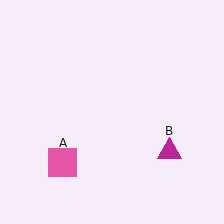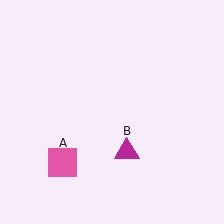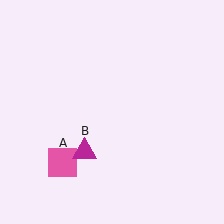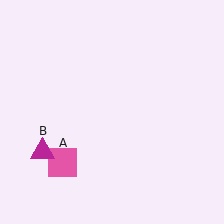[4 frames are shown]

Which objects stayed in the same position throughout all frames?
Pink square (object A) remained stationary.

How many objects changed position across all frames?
1 object changed position: magenta triangle (object B).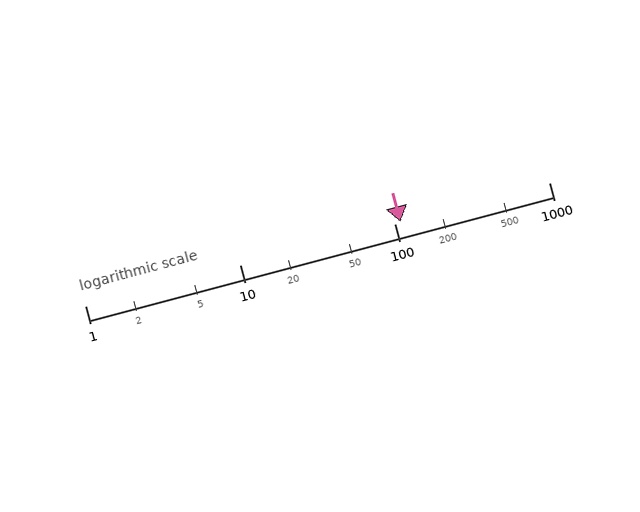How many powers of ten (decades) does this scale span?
The scale spans 3 decades, from 1 to 1000.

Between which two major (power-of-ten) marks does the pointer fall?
The pointer is between 100 and 1000.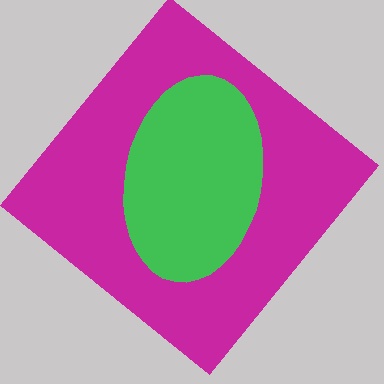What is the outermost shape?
The magenta diamond.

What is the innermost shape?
The green ellipse.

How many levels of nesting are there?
2.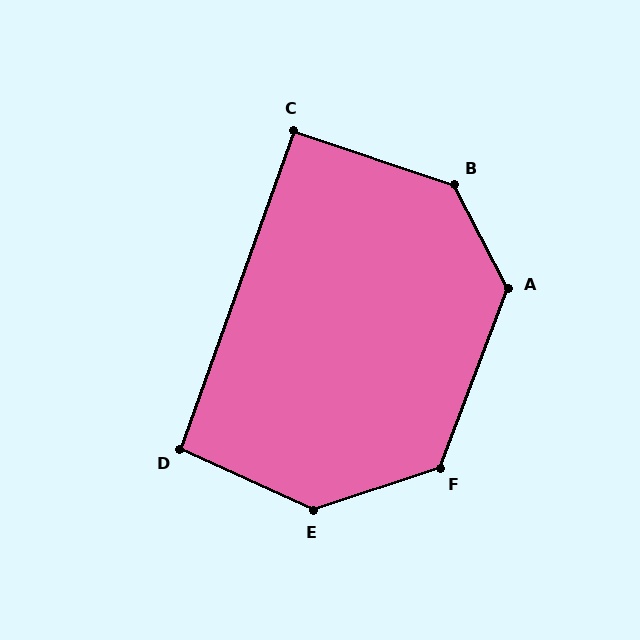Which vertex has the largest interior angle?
E, at approximately 137 degrees.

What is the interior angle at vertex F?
Approximately 129 degrees (obtuse).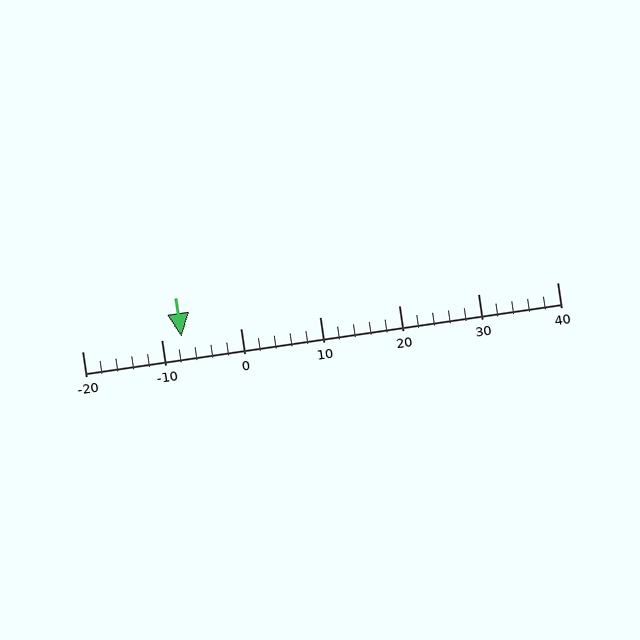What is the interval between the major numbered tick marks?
The major tick marks are spaced 10 units apart.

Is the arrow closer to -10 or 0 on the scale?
The arrow is closer to -10.